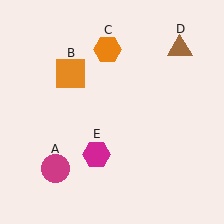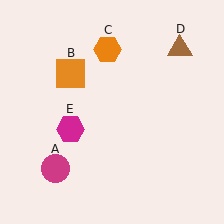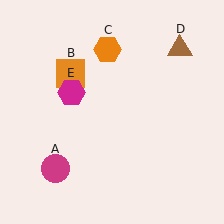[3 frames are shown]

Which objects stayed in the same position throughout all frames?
Magenta circle (object A) and orange square (object B) and orange hexagon (object C) and brown triangle (object D) remained stationary.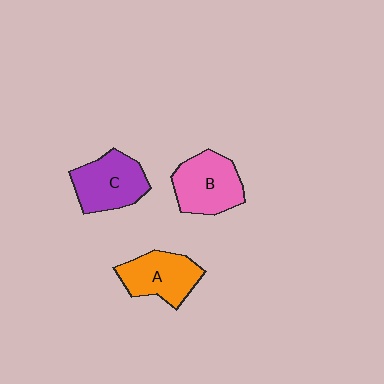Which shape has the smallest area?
Shape A (orange).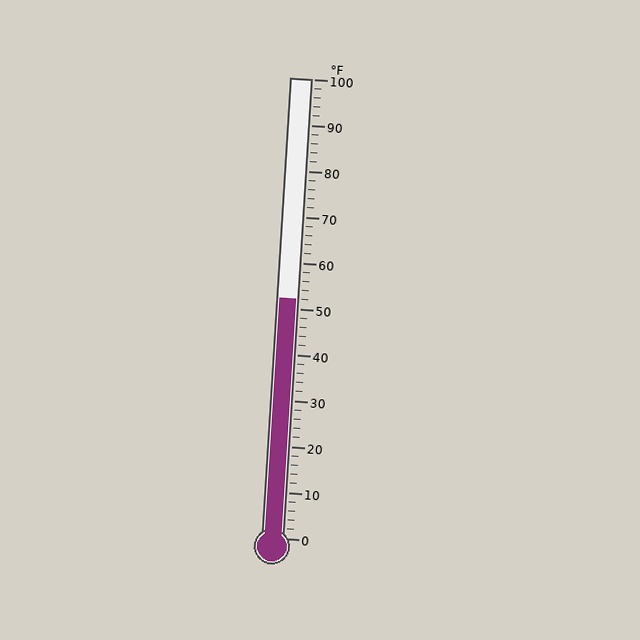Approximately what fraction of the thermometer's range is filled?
The thermometer is filled to approximately 50% of its range.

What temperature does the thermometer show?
The thermometer shows approximately 52°F.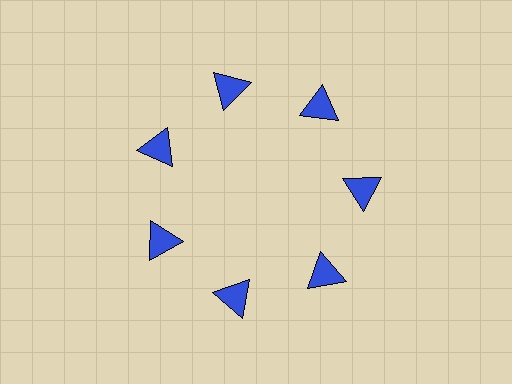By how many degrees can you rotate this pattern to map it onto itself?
The pattern maps onto itself every 51 degrees of rotation.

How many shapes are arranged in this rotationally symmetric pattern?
There are 7 shapes, arranged in 7 groups of 1.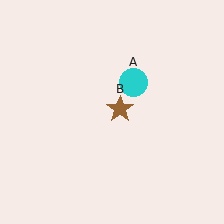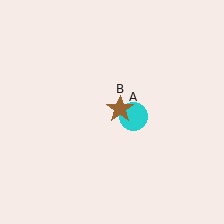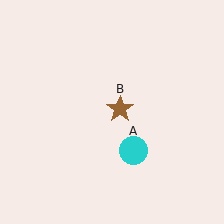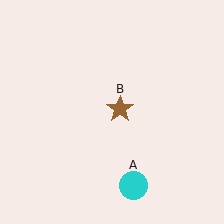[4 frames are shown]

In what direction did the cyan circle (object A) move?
The cyan circle (object A) moved down.